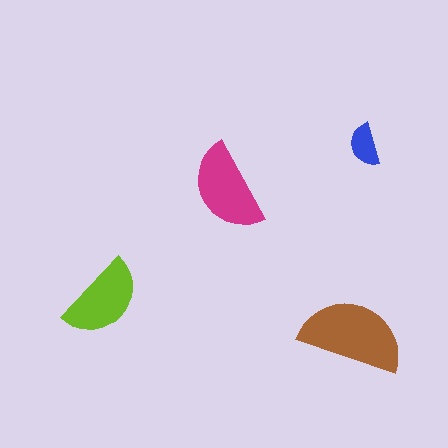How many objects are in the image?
There are 4 objects in the image.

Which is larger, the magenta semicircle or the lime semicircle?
The magenta one.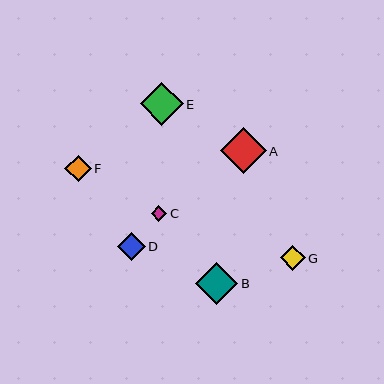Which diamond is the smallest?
Diamond C is the smallest with a size of approximately 16 pixels.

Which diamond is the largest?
Diamond A is the largest with a size of approximately 46 pixels.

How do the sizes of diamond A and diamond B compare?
Diamond A and diamond B are approximately the same size.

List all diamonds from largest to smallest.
From largest to smallest: A, E, B, D, F, G, C.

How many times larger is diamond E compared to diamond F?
Diamond E is approximately 1.7 times the size of diamond F.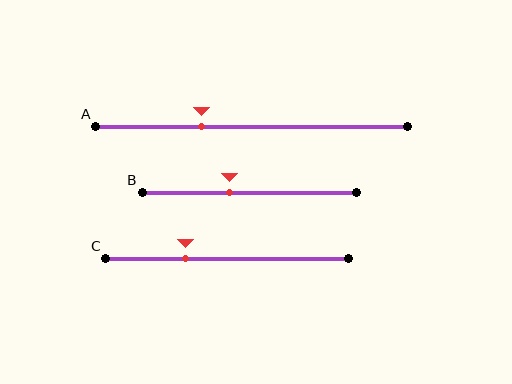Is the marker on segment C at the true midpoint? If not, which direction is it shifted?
No, the marker on segment C is shifted to the left by about 17% of the segment length.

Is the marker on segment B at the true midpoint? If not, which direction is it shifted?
No, the marker on segment B is shifted to the left by about 9% of the segment length.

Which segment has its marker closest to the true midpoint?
Segment B has its marker closest to the true midpoint.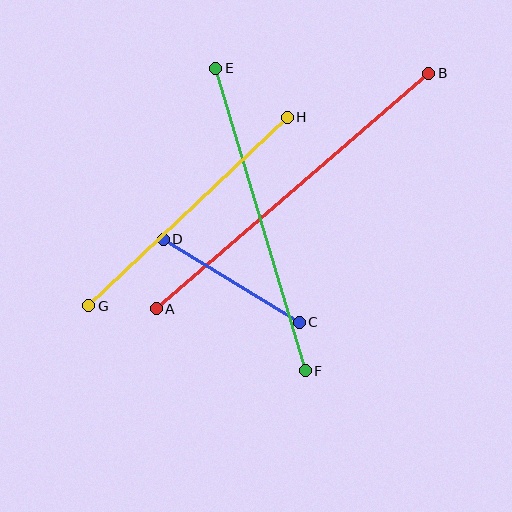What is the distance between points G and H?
The distance is approximately 274 pixels.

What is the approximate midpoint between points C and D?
The midpoint is at approximately (231, 281) pixels.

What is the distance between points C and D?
The distance is approximately 159 pixels.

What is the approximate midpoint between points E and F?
The midpoint is at approximately (260, 219) pixels.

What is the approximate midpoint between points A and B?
The midpoint is at approximately (292, 191) pixels.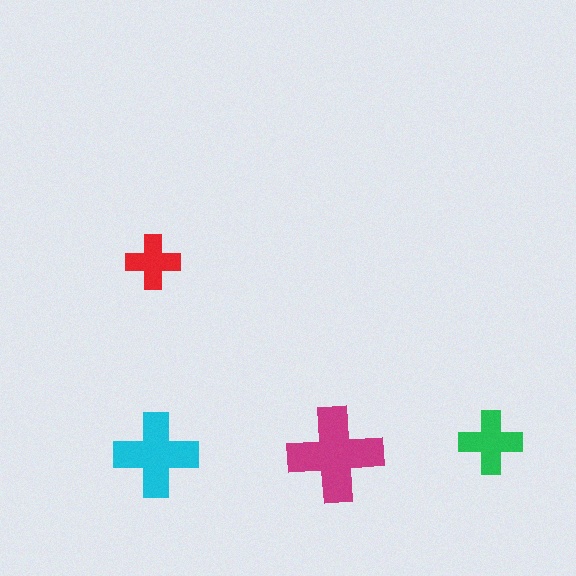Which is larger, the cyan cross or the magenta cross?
The magenta one.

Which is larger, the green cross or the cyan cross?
The cyan one.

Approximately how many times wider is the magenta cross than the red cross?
About 2 times wider.